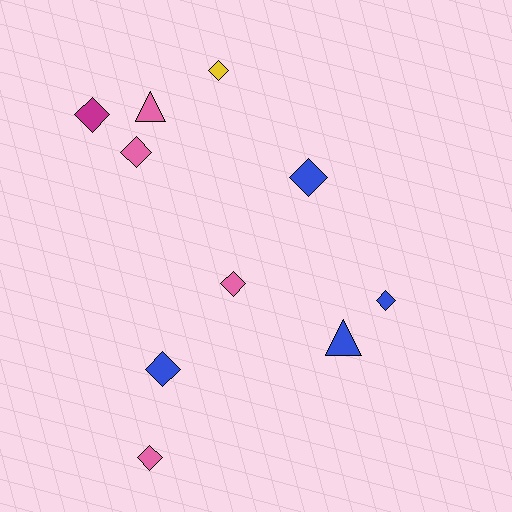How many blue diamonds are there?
There are 3 blue diamonds.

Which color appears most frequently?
Pink, with 4 objects.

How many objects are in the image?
There are 10 objects.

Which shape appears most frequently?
Diamond, with 8 objects.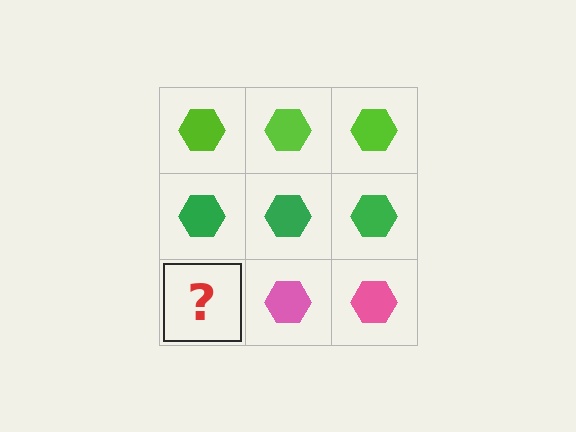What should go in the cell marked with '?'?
The missing cell should contain a pink hexagon.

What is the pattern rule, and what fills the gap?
The rule is that each row has a consistent color. The gap should be filled with a pink hexagon.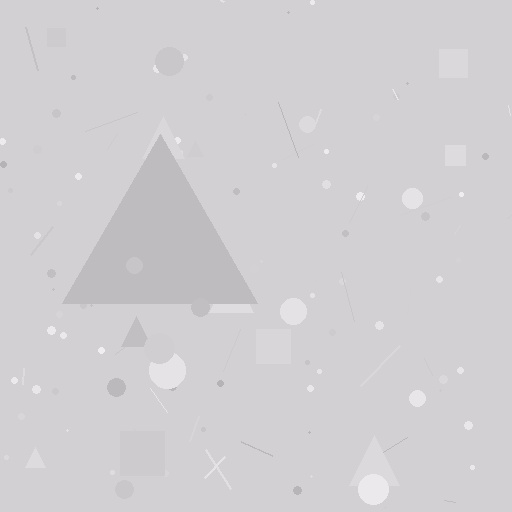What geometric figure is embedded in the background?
A triangle is embedded in the background.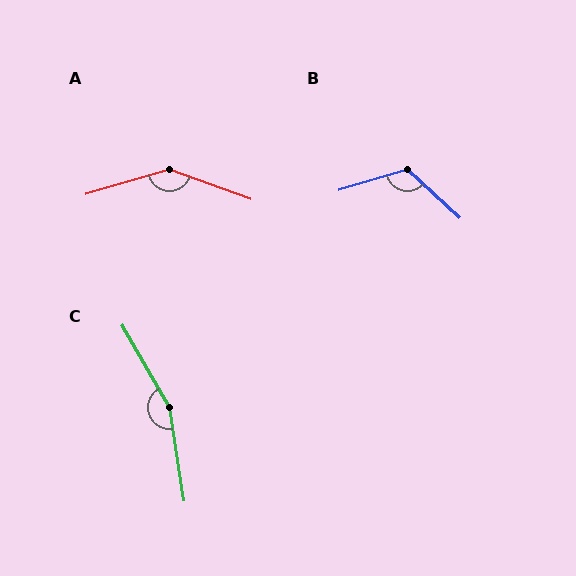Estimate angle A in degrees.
Approximately 144 degrees.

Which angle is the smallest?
B, at approximately 121 degrees.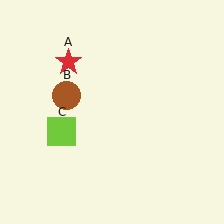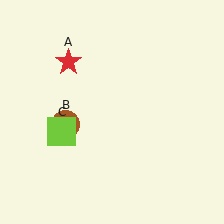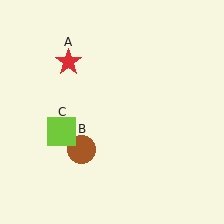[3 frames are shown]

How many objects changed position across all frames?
1 object changed position: brown circle (object B).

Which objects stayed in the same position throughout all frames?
Red star (object A) and lime square (object C) remained stationary.